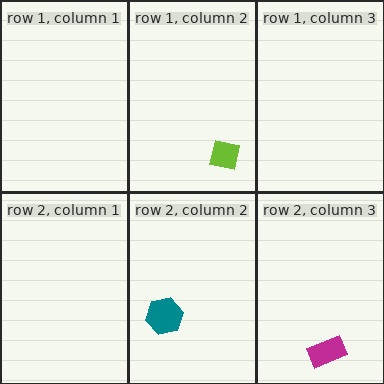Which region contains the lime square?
The row 1, column 2 region.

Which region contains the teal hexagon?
The row 2, column 2 region.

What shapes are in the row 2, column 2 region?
The teal hexagon.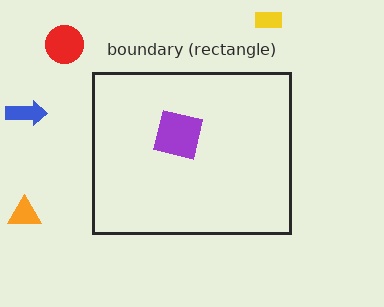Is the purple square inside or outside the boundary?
Inside.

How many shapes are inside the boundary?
1 inside, 4 outside.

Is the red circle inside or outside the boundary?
Outside.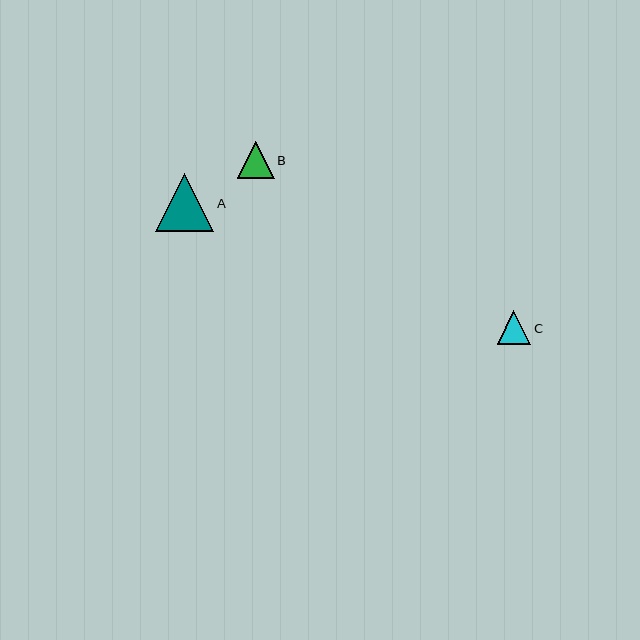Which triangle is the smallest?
Triangle C is the smallest with a size of approximately 34 pixels.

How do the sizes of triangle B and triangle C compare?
Triangle B and triangle C are approximately the same size.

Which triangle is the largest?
Triangle A is the largest with a size of approximately 58 pixels.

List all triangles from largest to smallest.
From largest to smallest: A, B, C.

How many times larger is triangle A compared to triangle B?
Triangle A is approximately 1.6 times the size of triangle B.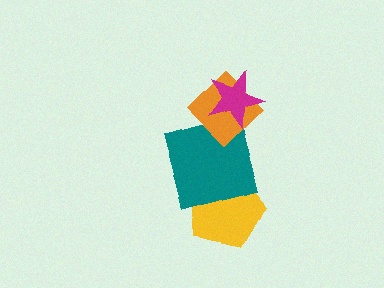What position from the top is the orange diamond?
The orange diamond is 2nd from the top.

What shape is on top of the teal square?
The orange diamond is on top of the teal square.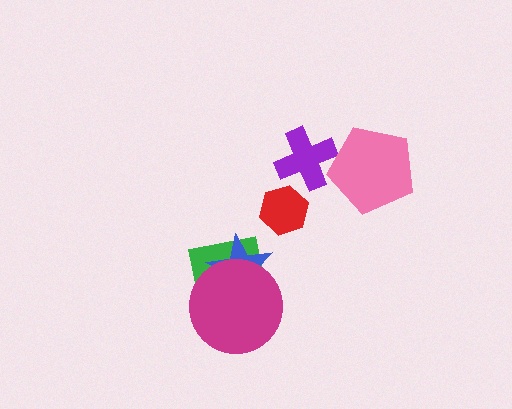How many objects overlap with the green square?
2 objects overlap with the green square.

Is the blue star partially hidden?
Yes, it is partially covered by another shape.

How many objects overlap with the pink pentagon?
1 object overlaps with the pink pentagon.